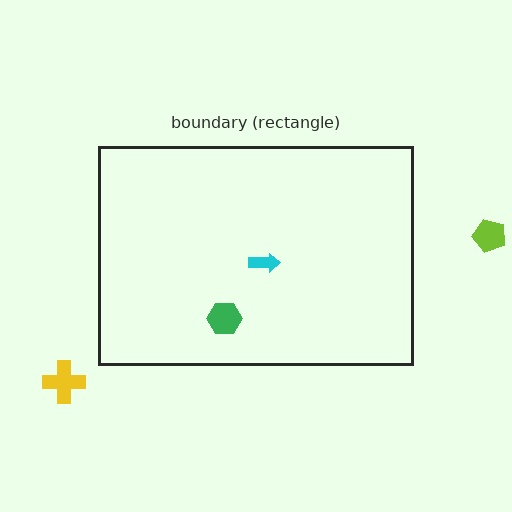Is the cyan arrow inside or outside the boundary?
Inside.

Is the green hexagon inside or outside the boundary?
Inside.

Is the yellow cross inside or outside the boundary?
Outside.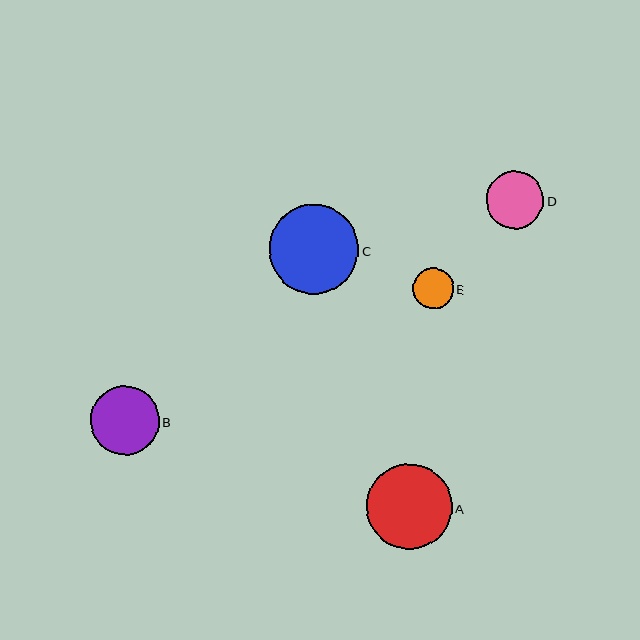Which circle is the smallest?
Circle E is the smallest with a size of approximately 41 pixels.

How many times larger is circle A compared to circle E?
Circle A is approximately 2.1 times the size of circle E.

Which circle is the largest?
Circle C is the largest with a size of approximately 89 pixels.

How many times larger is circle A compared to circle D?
Circle A is approximately 1.5 times the size of circle D.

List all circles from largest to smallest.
From largest to smallest: C, A, B, D, E.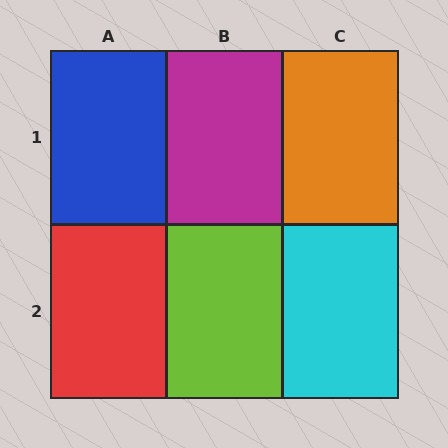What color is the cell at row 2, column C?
Cyan.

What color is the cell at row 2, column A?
Red.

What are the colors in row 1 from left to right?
Blue, magenta, orange.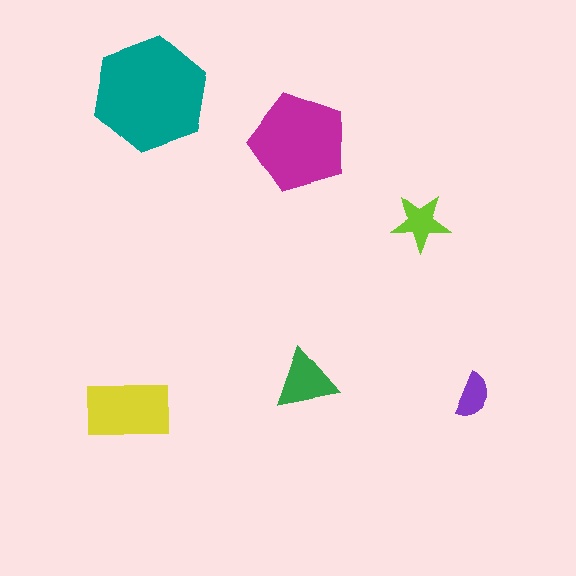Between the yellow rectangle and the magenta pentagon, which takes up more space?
The magenta pentagon.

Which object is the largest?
The teal hexagon.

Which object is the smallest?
The purple semicircle.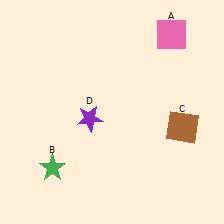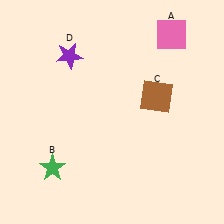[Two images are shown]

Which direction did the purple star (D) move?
The purple star (D) moved up.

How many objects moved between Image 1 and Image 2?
2 objects moved between the two images.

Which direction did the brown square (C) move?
The brown square (C) moved up.